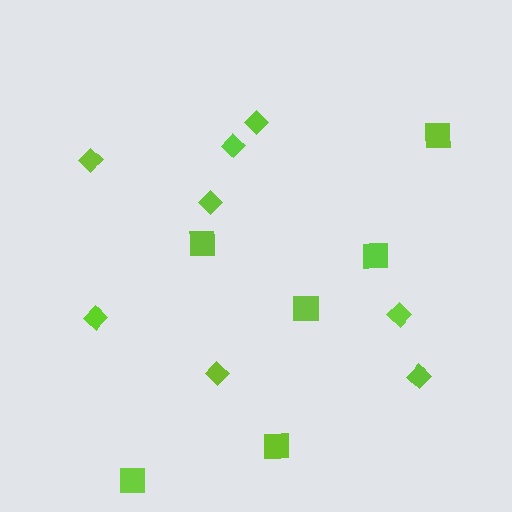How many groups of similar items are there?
There are 2 groups: one group of squares (6) and one group of diamonds (8).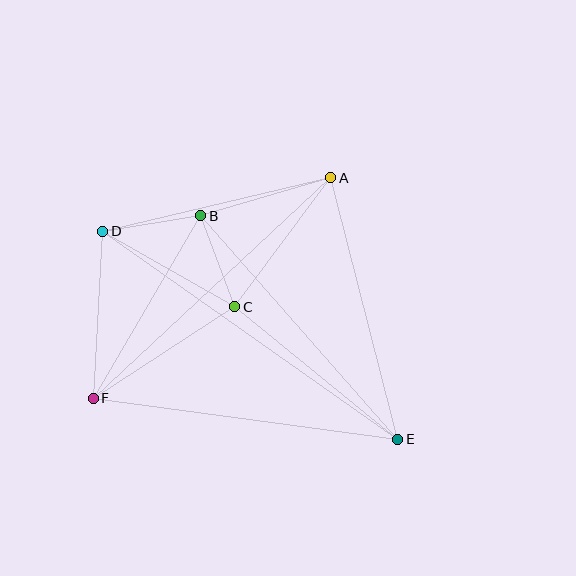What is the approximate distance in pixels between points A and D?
The distance between A and D is approximately 234 pixels.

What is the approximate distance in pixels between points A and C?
The distance between A and C is approximately 160 pixels.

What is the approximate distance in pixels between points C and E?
The distance between C and E is approximately 210 pixels.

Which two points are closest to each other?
Points B and C are closest to each other.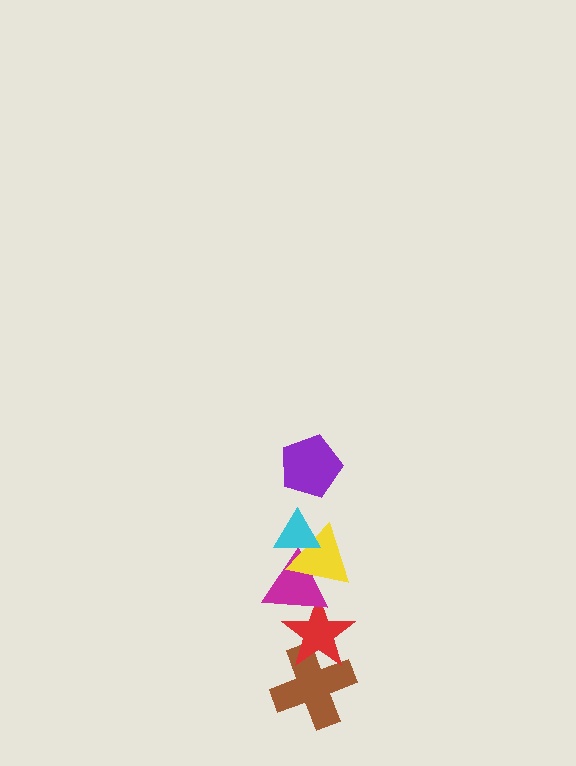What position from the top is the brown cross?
The brown cross is 6th from the top.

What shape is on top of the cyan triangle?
The purple pentagon is on top of the cyan triangle.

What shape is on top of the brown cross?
The red star is on top of the brown cross.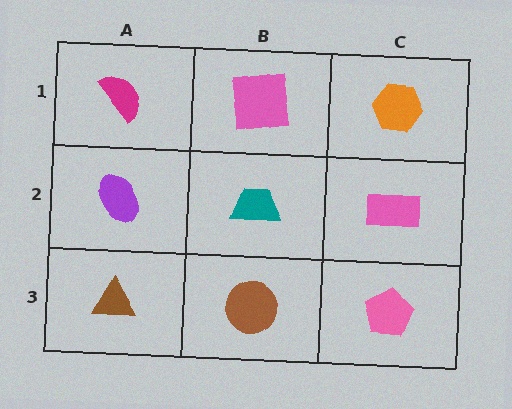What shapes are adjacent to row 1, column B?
A teal trapezoid (row 2, column B), a magenta semicircle (row 1, column A), an orange hexagon (row 1, column C).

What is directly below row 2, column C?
A pink pentagon.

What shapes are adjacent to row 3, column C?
A pink rectangle (row 2, column C), a brown circle (row 3, column B).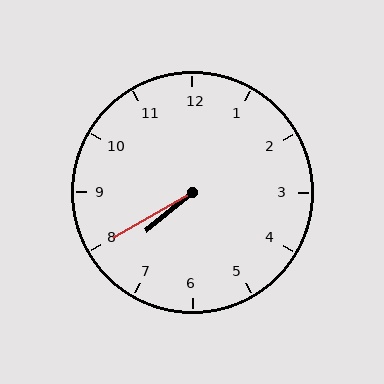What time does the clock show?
7:40.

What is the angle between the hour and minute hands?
Approximately 10 degrees.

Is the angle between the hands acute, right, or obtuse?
It is acute.